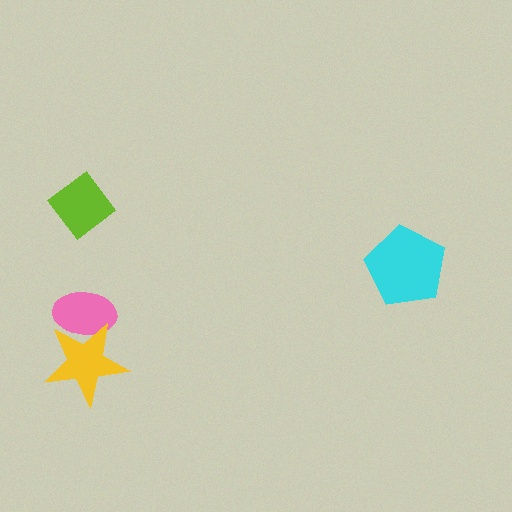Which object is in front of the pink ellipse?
The yellow star is in front of the pink ellipse.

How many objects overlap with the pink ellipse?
1 object overlaps with the pink ellipse.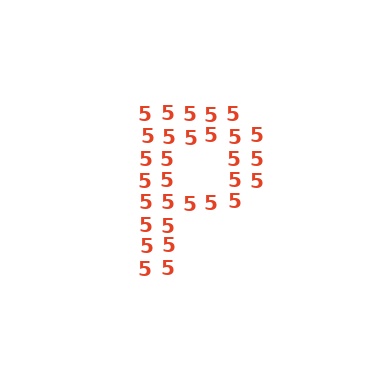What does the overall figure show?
The overall figure shows the letter P.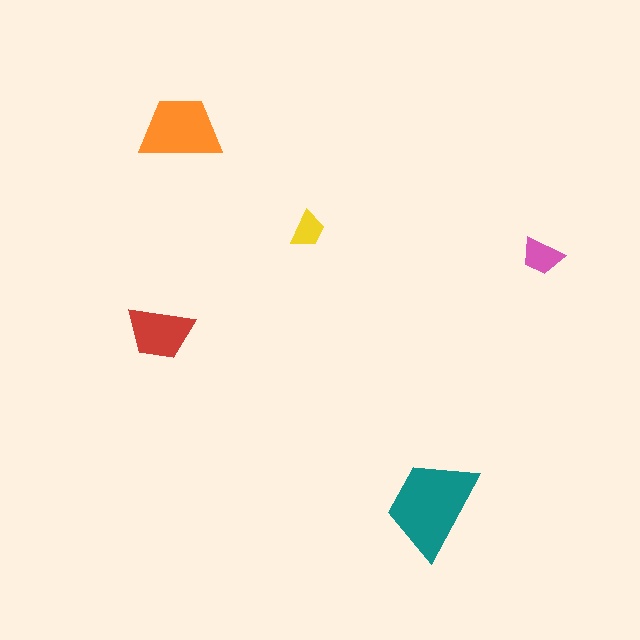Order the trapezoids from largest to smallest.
the teal one, the orange one, the red one, the pink one, the yellow one.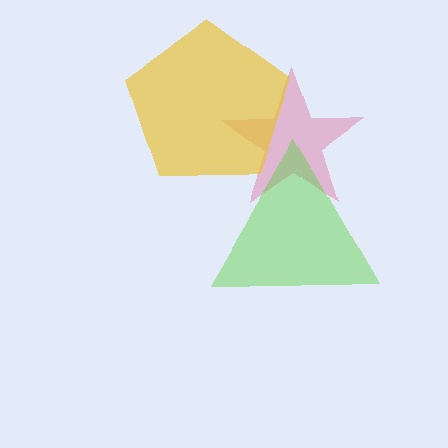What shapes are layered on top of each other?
The layered shapes are: a pink star, a lime triangle, a yellow pentagon.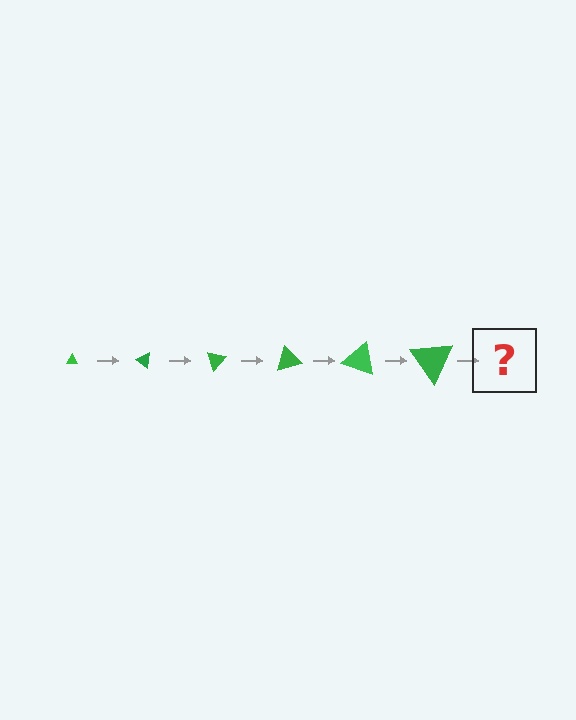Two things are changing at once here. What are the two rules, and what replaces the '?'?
The two rules are that the triangle grows larger each step and it rotates 35 degrees each step. The '?' should be a triangle, larger than the previous one and rotated 210 degrees from the start.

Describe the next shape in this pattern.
It should be a triangle, larger than the previous one and rotated 210 degrees from the start.